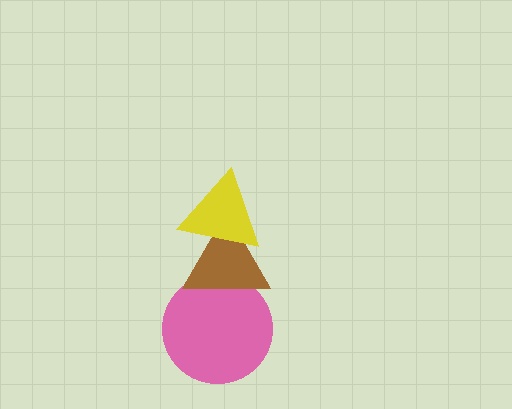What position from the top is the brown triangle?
The brown triangle is 2nd from the top.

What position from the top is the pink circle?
The pink circle is 3rd from the top.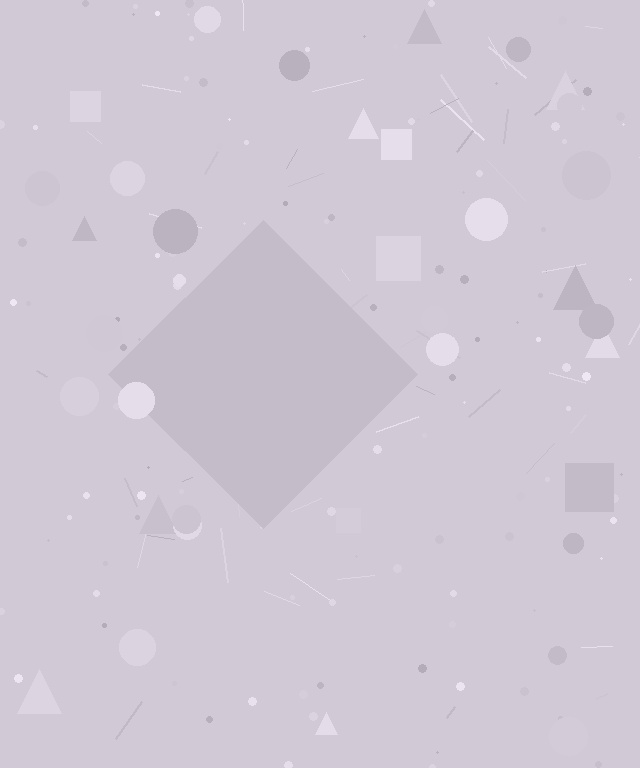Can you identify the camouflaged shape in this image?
The camouflaged shape is a diamond.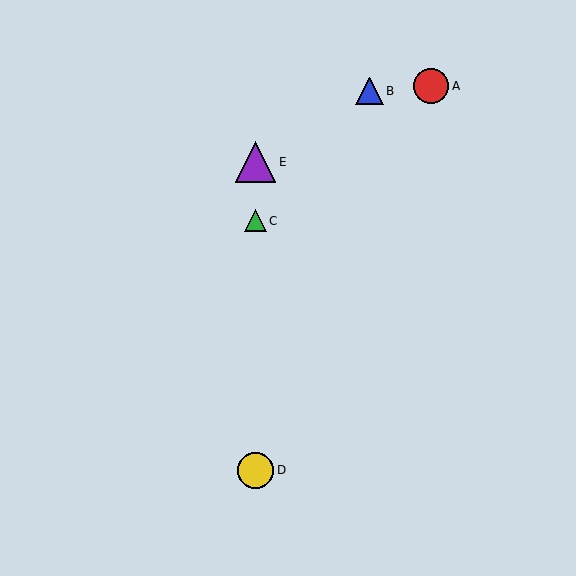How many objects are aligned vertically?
3 objects (C, D, E) are aligned vertically.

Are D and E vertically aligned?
Yes, both are at x≈256.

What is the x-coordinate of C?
Object C is at x≈256.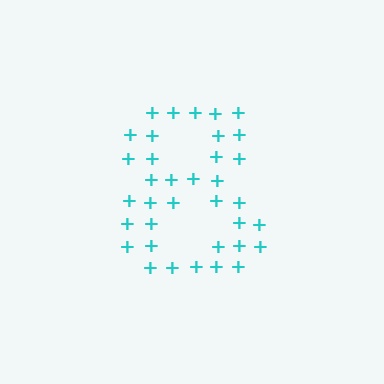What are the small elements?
The small elements are plus signs.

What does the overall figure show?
The overall figure shows the digit 8.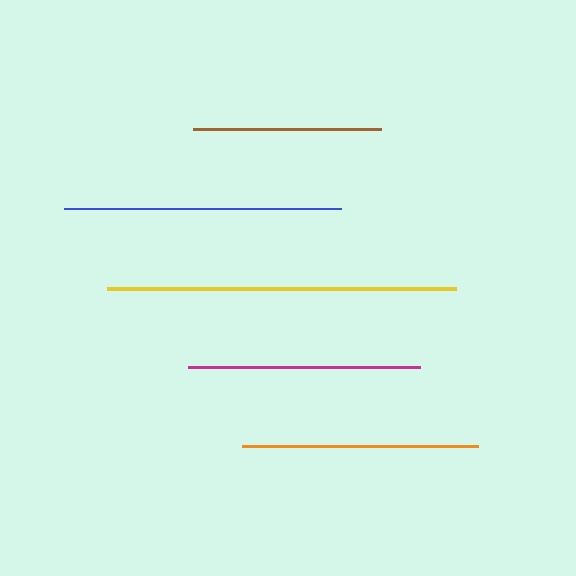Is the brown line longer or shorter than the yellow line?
The yellow line is longer than the brown line.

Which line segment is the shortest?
The brown line is the shortest at approximately 188 pixels.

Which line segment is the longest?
The yellow line is the longest at approximately 349 pixels.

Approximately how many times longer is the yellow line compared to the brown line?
The yellow line is approximately 1.9 times the length of the brown line.